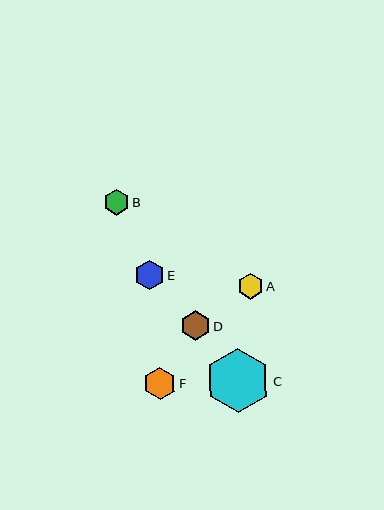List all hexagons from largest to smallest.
From largest to smallest: C, F, D, E, A, B.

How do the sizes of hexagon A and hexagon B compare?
Hexagon A and hexagon B are approximately the same size.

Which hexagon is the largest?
Hexagon C is the largest with a size of approximately 64 pixels.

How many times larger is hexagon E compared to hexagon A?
Hexagon E is approximately 1.2 times the size of hexagon A.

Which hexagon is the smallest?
Hexagon B is the smallest with a size of approximately 26 pixels.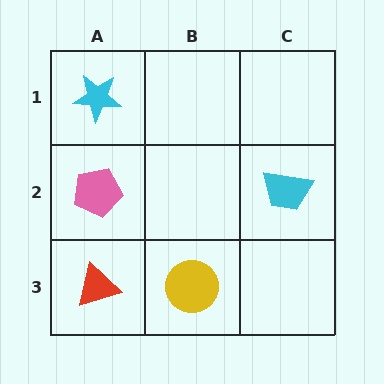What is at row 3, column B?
A yellow circle.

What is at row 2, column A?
A pink pentagon.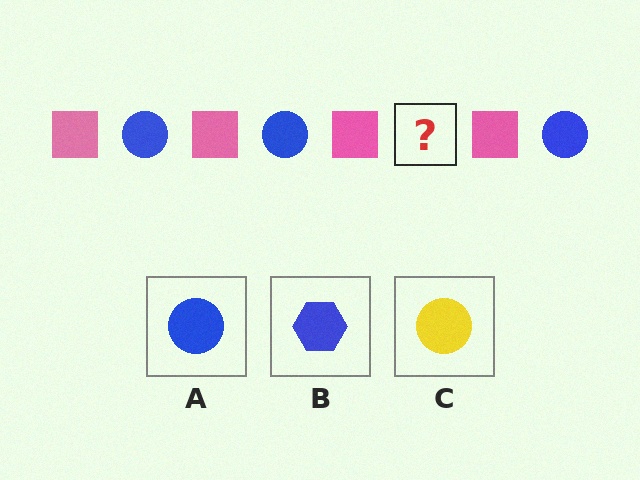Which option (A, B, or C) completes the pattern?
A.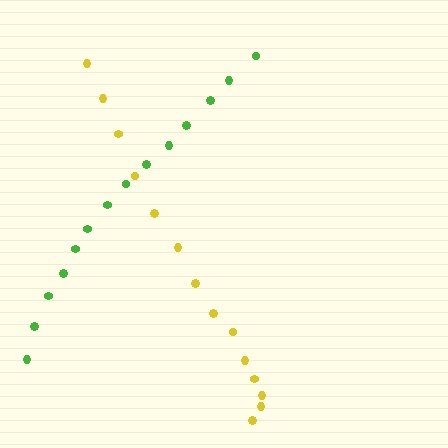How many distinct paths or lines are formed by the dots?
There are 2 distinct paths.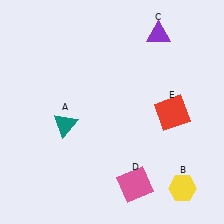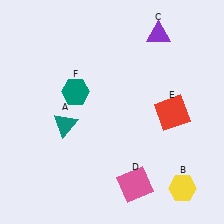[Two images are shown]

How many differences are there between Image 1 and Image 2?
There is 1 difference between the two images.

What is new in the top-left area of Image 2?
A teal hexagon (F) was added in the top-left area of Image 2.